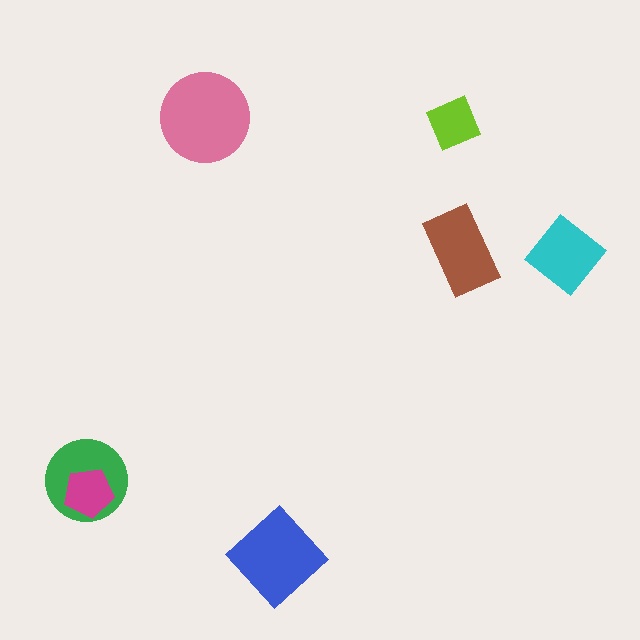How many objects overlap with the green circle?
1 object overlaps with the green circle.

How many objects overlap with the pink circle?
0 objects overlap with the pink circle.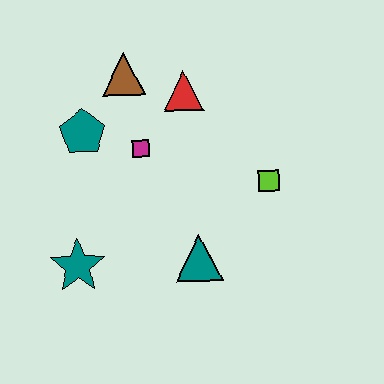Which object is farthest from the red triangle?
The teal star is farthest from the red triangle.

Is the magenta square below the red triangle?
Yes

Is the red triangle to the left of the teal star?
No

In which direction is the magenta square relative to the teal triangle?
The magenta square is above the teal triangle.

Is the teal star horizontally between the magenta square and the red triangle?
No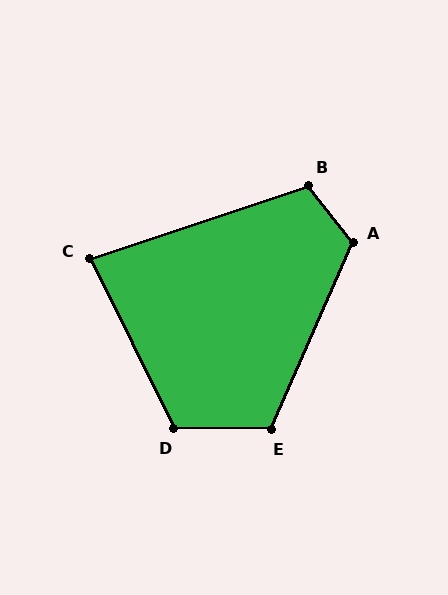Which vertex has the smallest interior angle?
C, at approximately 82 degrees.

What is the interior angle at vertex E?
Approximately 113 degrees (obtuse).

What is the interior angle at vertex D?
Approximately 117 degrees (obtuse).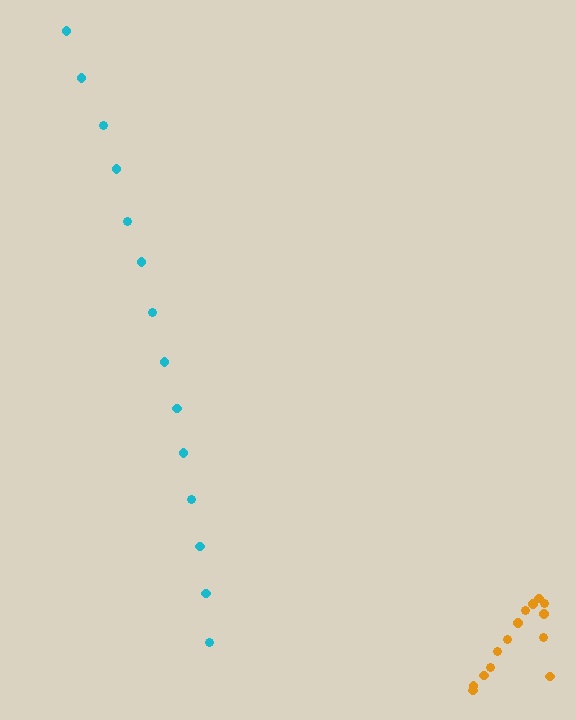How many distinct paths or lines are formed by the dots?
There are 2 distinct paths.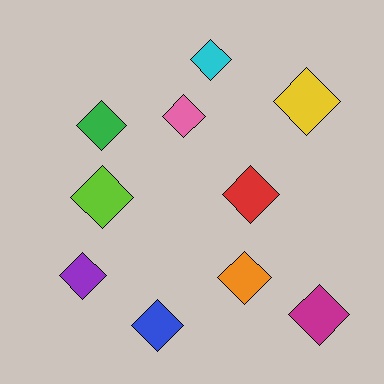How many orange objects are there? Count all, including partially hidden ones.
There is 1 orange object.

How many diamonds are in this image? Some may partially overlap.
There are 10 diamonds.